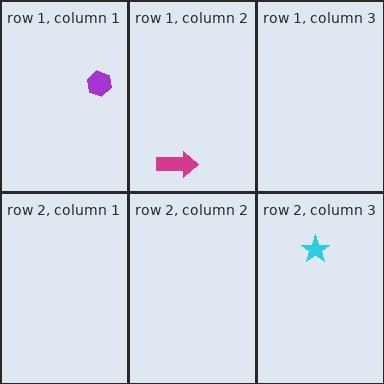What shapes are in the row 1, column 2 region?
The magenta arrow.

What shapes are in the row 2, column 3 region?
The cyan star.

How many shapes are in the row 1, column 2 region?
1.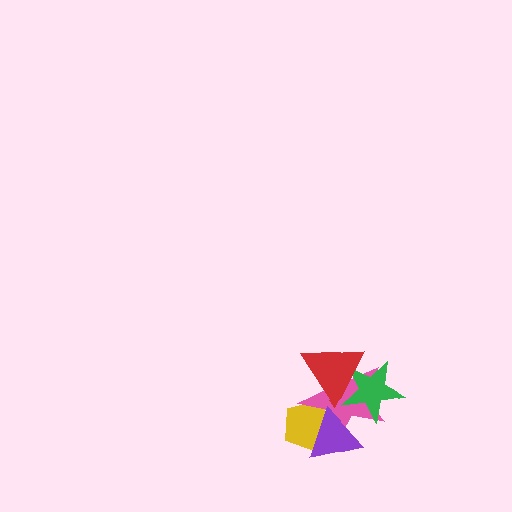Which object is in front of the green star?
The red triangle is in front of the green star.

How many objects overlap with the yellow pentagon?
2 objects overlap with the yellow pentagon.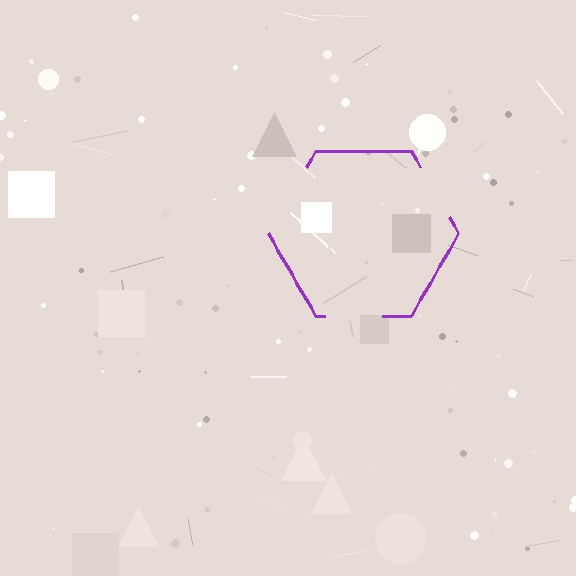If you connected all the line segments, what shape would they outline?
They would outline a hexagon.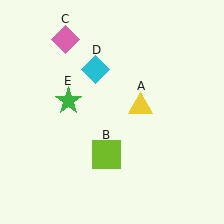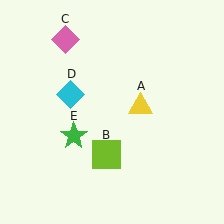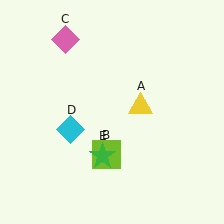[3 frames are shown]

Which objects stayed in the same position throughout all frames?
Yellow triangle (object A) and lime square (object B) and pink diamond (object C) remained stationary.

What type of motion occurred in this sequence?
The cyan diamond (object D), green star (object E) rotated counterclockwise around the center of the scene.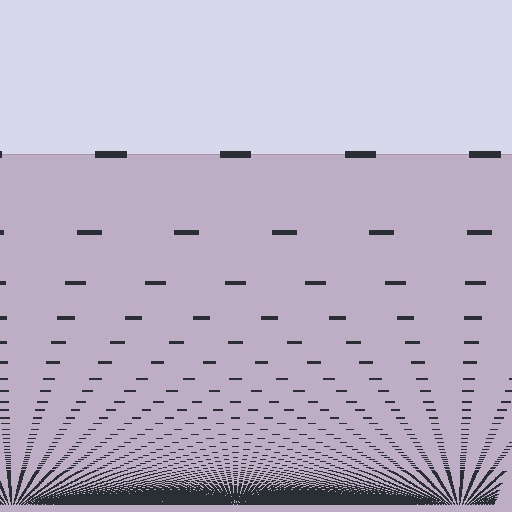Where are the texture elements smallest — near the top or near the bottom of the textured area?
Near the bottom.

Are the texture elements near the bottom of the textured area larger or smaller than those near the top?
Smaller. The gradient is inverted — elements near the bottom are smaller and denser.